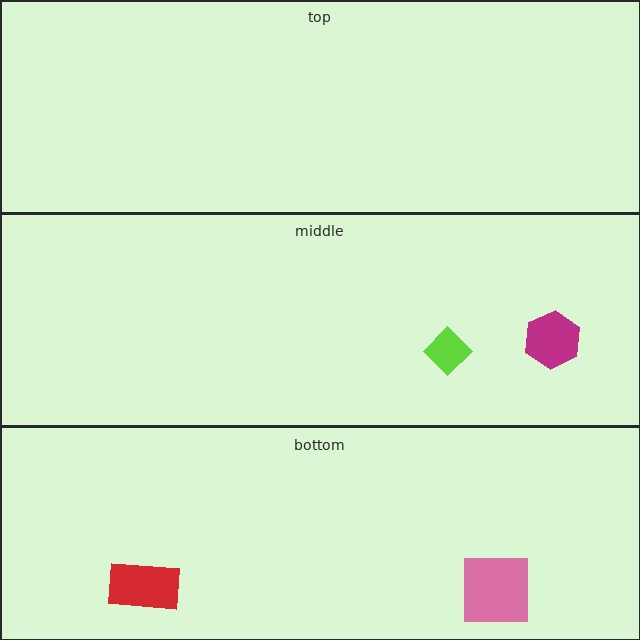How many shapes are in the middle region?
2.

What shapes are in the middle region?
The magenta hexagon, the lime diamond.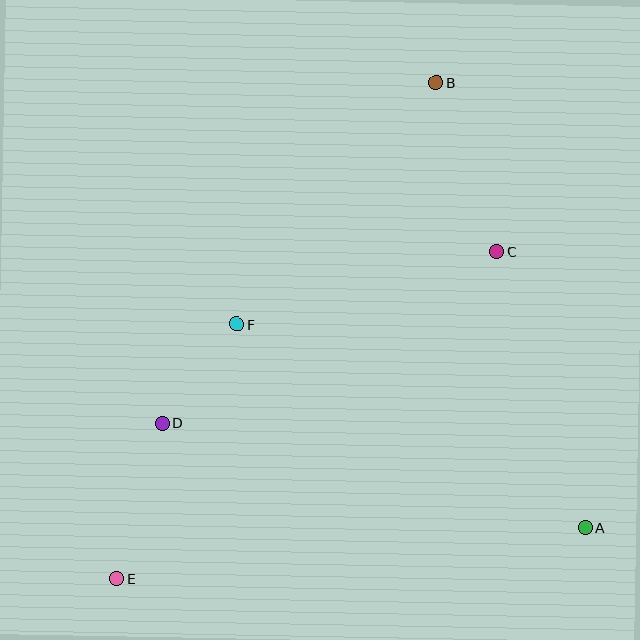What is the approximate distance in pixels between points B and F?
The distance between B and F is approximately 313 pixels.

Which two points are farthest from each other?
Points B and E are farthest from each other.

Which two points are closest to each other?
Points D and F are closest to each other.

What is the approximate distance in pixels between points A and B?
The distance between A and B is approximately 469 pixels.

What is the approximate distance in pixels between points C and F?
The distance between C and F is approximately 270 pixels.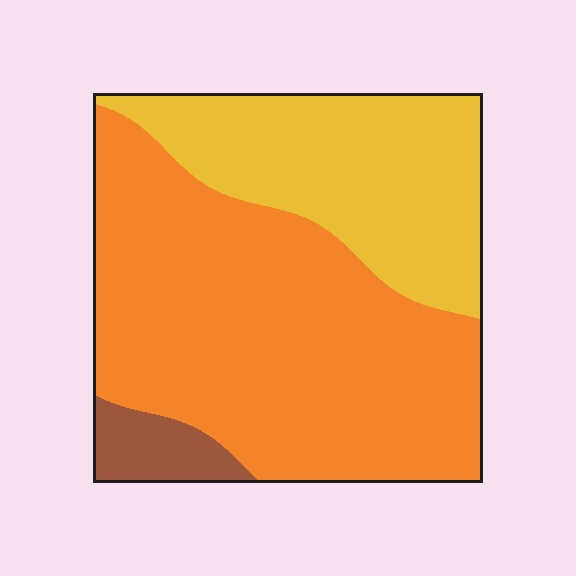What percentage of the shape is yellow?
Yellow takes up about one third (1/3) of the shape.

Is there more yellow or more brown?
Yellow.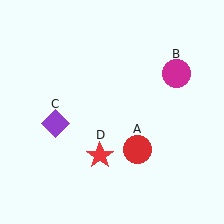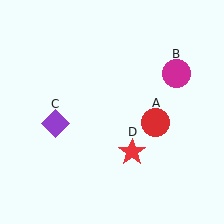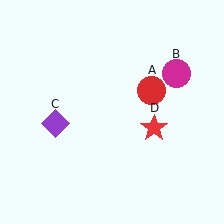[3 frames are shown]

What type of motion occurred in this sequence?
The red circle (object A), red star (object D) rotated counterclockwise around the center of the scene.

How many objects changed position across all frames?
2 objects changed position: red circle (object A), red star (object D).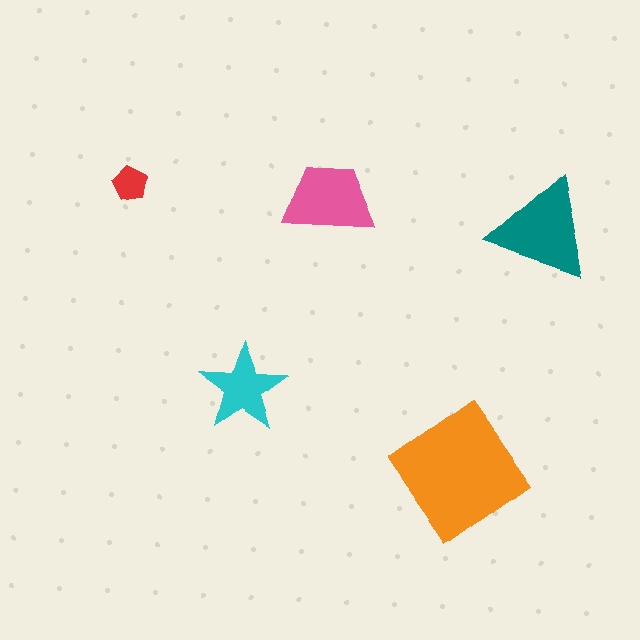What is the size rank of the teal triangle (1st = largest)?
2nd.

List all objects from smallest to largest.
The red pentagon, the cyan star, the pink trapezoid, the teal triangle, the orange diamond.